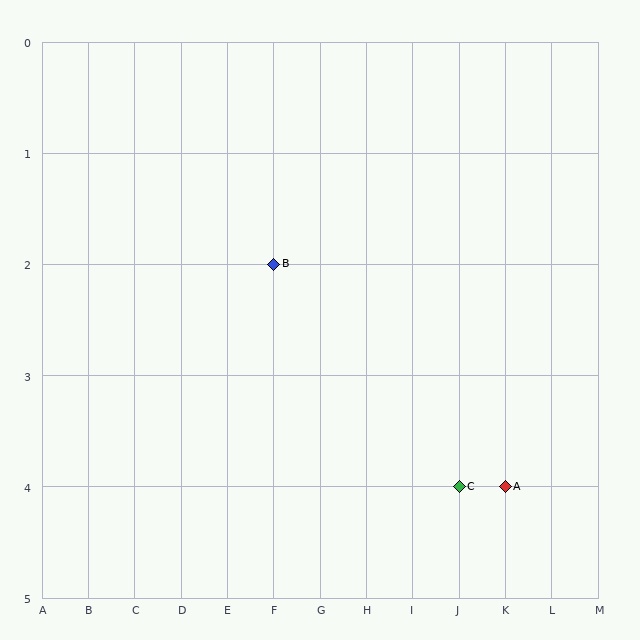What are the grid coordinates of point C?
Point C is at grid coordinates (J, 4).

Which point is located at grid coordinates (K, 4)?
Point A is at (K, 4).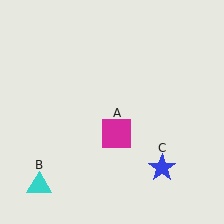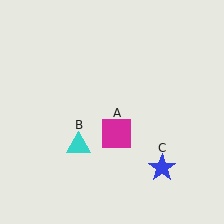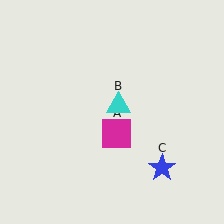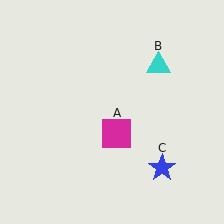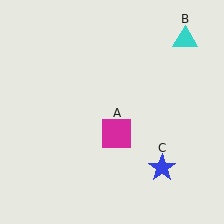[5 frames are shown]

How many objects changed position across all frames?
1 object changed position: cyan triangle (object B).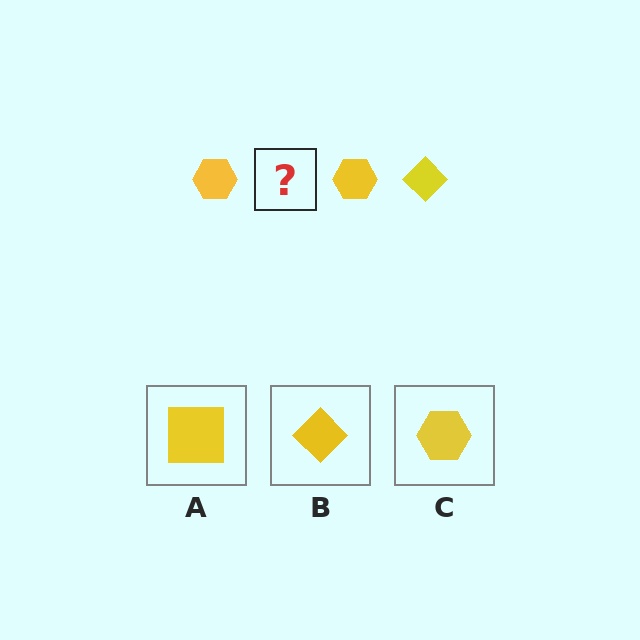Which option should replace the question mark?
Option B.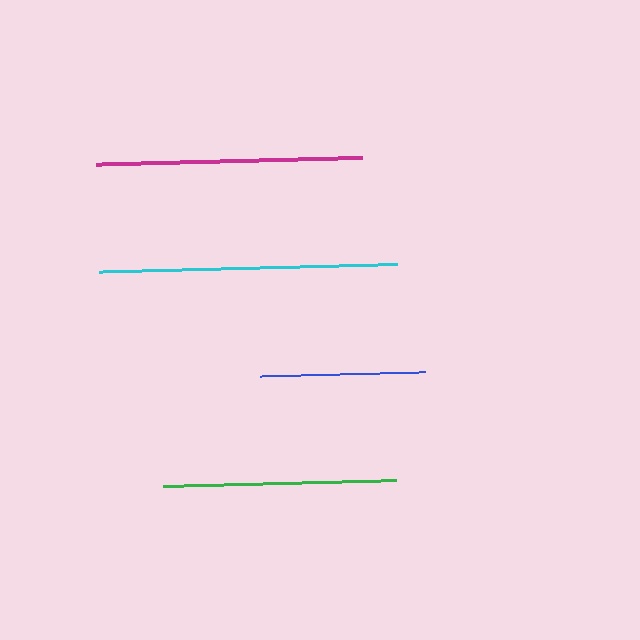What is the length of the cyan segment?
The cyan segment is approximately 297 pixels long.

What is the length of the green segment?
The green segment is approximately 234 pixels long.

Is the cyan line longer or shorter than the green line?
The cyan line is longer than the green line.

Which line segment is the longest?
The cyan line is the longest at approximately 297 pixels.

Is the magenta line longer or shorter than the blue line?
The magenta line is longer than the blue line.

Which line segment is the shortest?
The blue line is the shortest at approximately 166 pixels.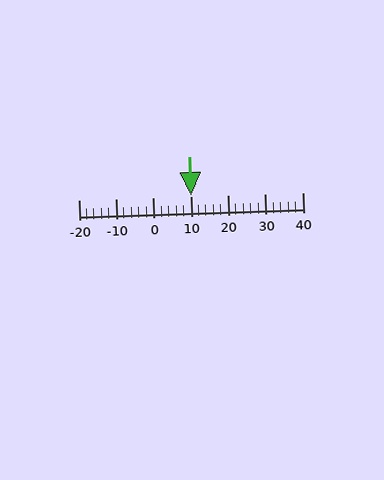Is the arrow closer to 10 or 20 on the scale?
The arrow is closer to 10.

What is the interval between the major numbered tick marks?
The major tick marks are spaced 10 units apart.